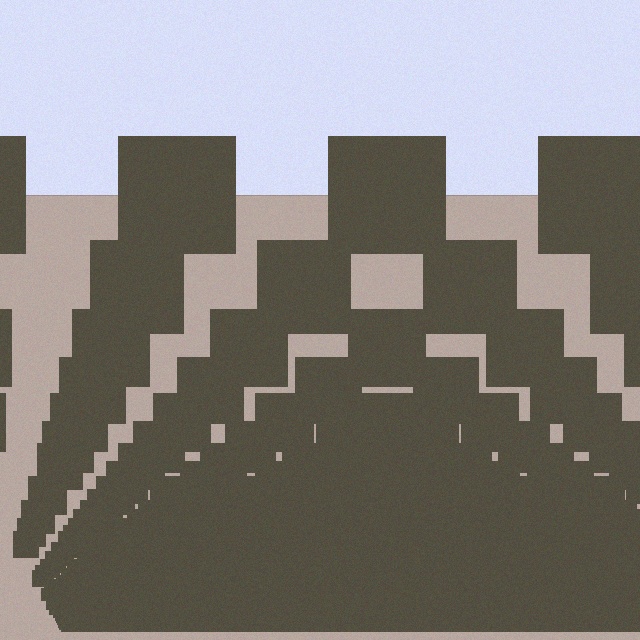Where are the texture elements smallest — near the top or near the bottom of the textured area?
Near the bottom.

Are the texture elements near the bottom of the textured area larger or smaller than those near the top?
Smaller. The gradient is inverted — elements near the bottom are smaller and denser.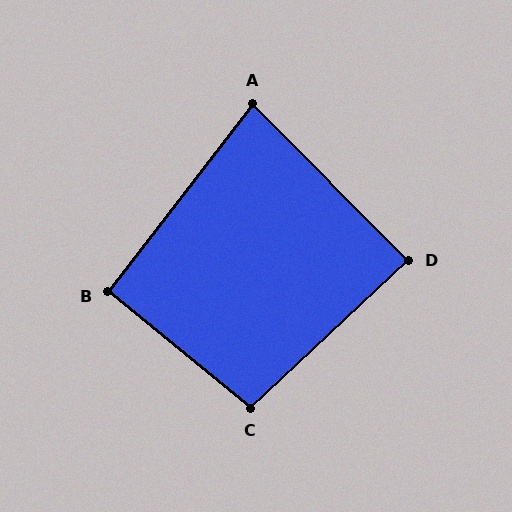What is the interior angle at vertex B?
Approximately 92 degrees (approximately right).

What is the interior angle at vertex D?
Approximately 88 degrees (approximately right).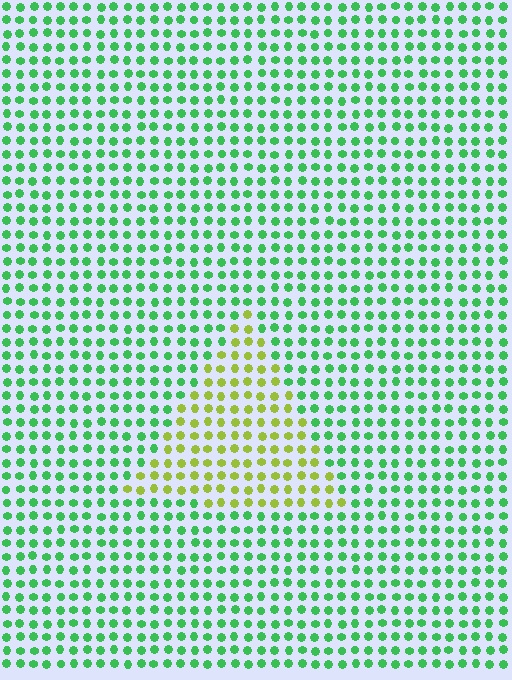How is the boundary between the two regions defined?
The boundary is defined purely by a slight shift in hue (about 54 degrees). Spacing, size, and orientation are identical on both sides.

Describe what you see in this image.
The image is filled with small green elements in a uniform arrangement. A triangle-shaped region is visible where the elements are tinted to a slightly different hue, forming a subtle color boundary.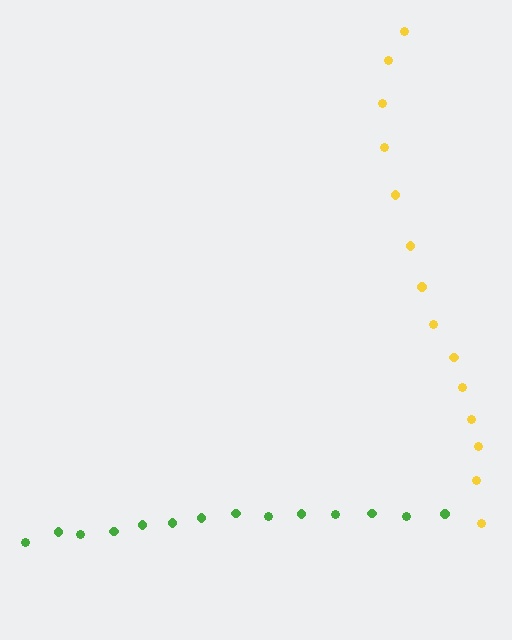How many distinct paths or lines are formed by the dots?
There are 2 distinct paths.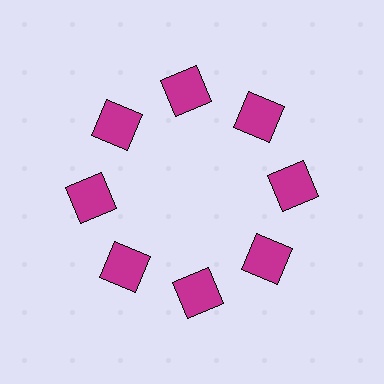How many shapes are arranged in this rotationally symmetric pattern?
There are 8 shapes, arranged in 8 groups of 1.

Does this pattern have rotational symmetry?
Yes, this pattern has 8-fold rotational symmetry. It looks the same after rotating 45 degrees around the center.